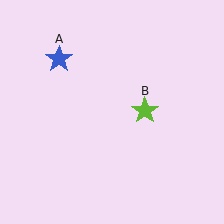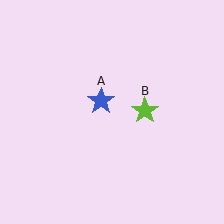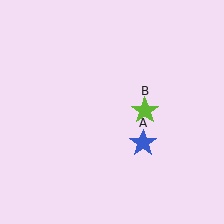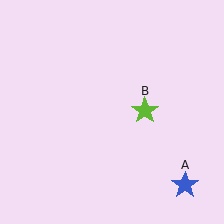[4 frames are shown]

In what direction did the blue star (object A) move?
The blue star (object A) moved down and to the right.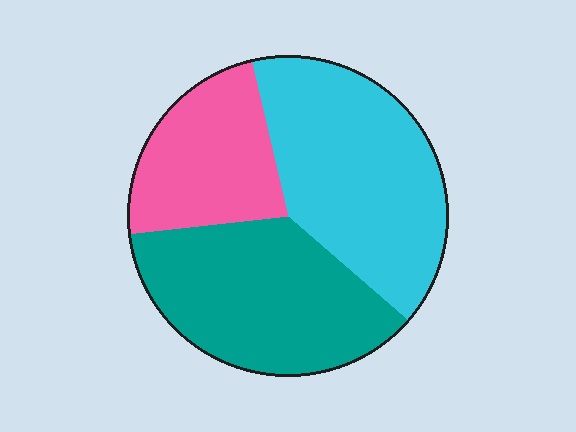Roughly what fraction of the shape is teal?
Teal covers 37% of the shape.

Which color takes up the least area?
Pink, at roughly 25%.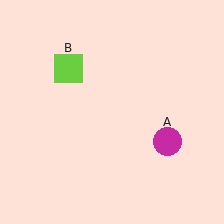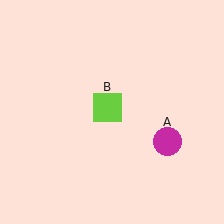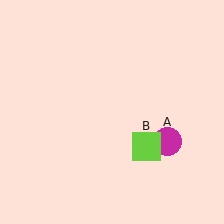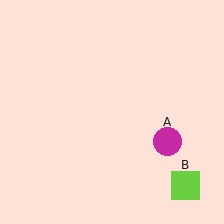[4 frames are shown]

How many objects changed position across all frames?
1 object changed position: lime square (object B).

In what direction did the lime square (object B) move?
The lime square (object B) moved down and to the right.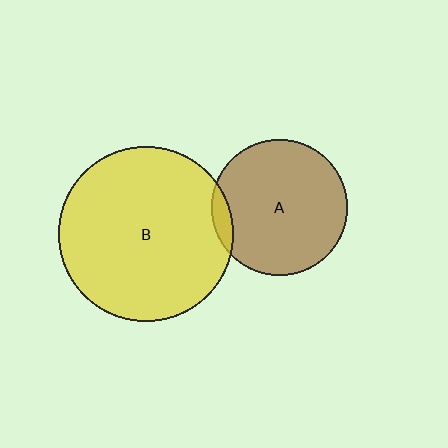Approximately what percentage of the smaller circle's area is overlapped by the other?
Approximately 5%.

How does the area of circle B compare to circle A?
Approximately 1.7 times.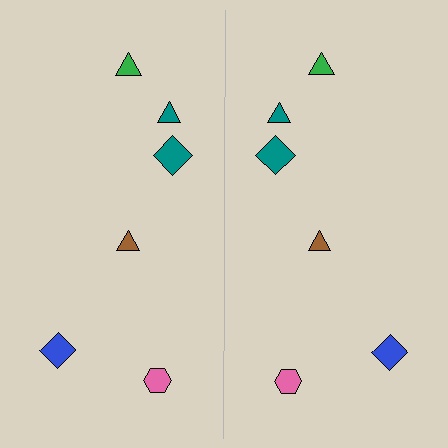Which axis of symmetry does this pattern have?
The pattern has a vertical axis of symmetry running through the center of the image.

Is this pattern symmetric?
Yes, this pattern has bilateral (reflection) symmetry.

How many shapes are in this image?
There are 12 shapes in this image.